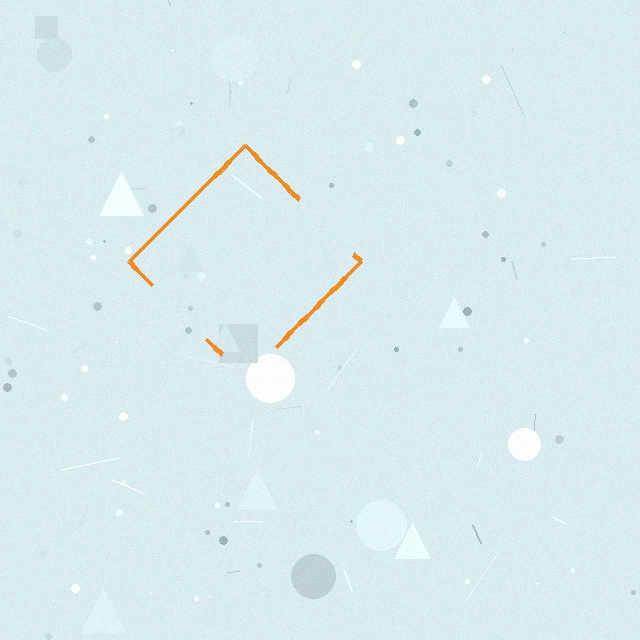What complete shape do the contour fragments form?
The contour fragments form a diamond.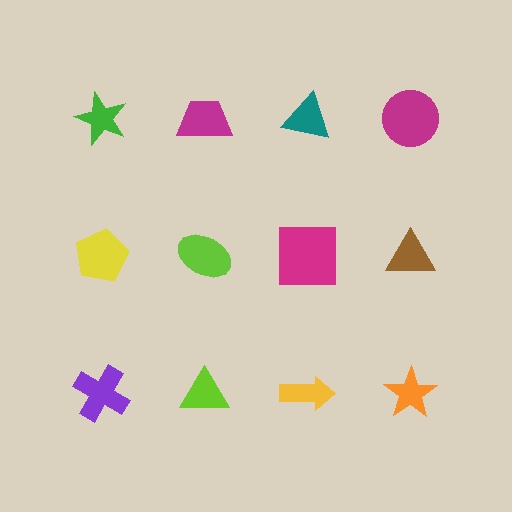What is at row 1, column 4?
A magenta circle.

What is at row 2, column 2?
A lime ellipse.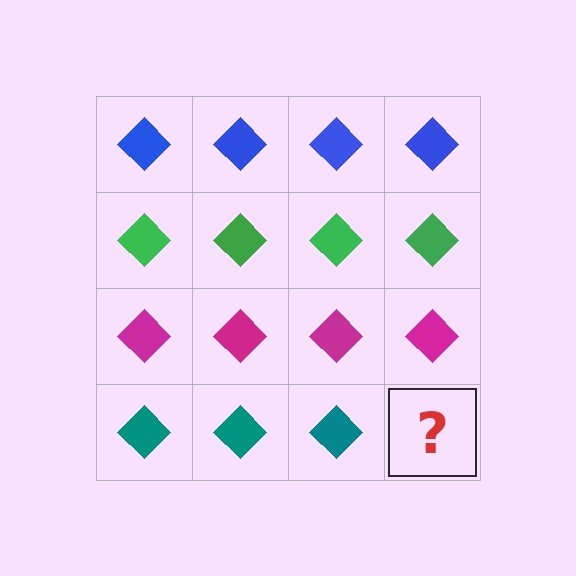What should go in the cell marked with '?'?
The missing cell should contain a teal diamond.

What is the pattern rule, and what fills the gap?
The rule is that each row has a consistent color. The gap should be filled with a teal diamond.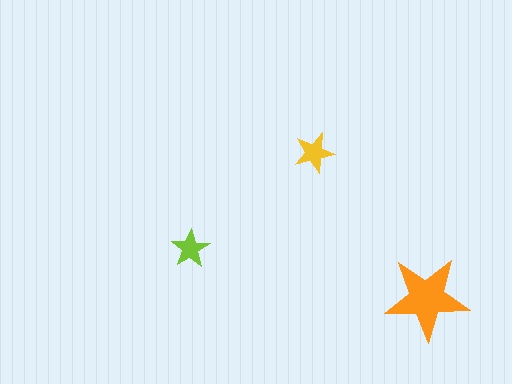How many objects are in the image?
There are 3 objects in the image.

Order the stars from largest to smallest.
the orange one, the yellow one, the lime one.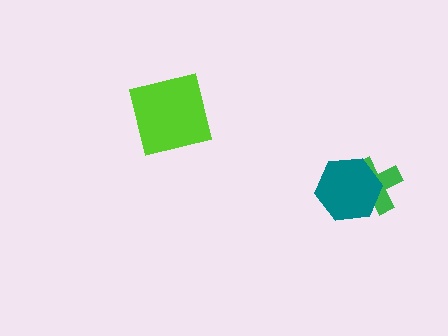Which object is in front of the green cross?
The teal hexagon is in front of the green cross.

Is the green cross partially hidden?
Yes, it is partially covered by another shape.